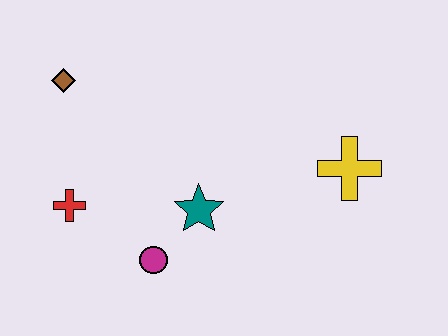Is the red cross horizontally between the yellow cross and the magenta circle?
No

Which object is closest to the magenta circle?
The teal star is closest to the magenta circle.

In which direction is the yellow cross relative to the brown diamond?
The yellow cross is to the right of the brown diamond.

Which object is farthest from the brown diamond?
The yellow cross is farthest from the brown diamond.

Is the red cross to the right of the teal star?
No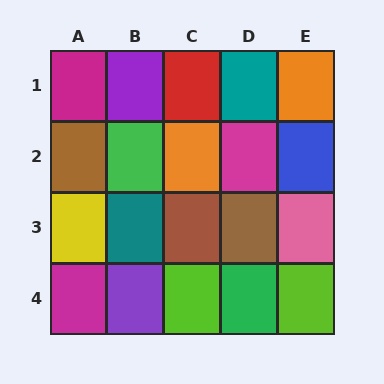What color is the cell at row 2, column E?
Blue.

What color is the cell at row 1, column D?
Teal.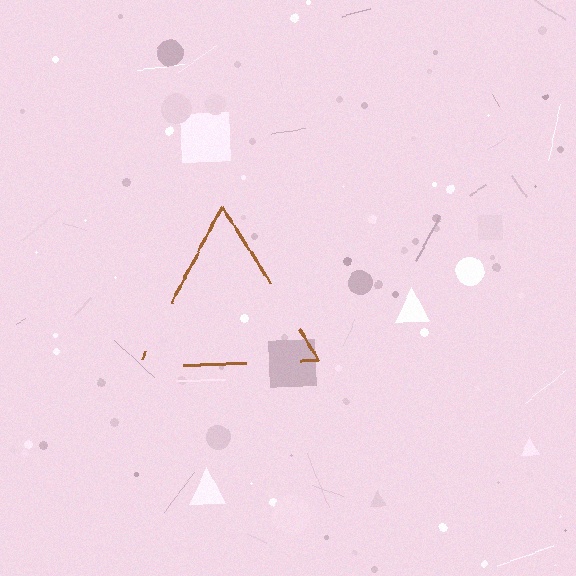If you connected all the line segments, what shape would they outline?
They would outline a triangle.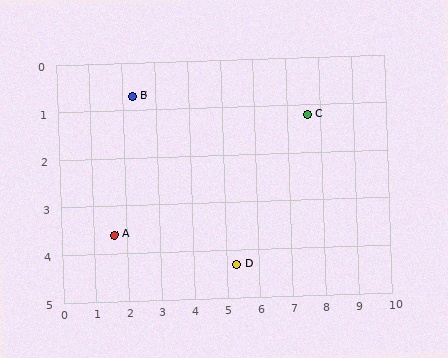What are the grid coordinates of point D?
Point D is at approximately (5.3, 4.3).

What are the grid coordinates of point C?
Point C is at approximately (7.6, 1.2).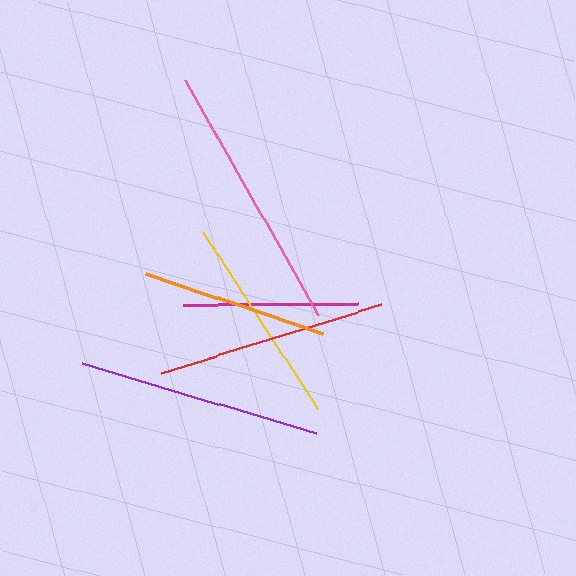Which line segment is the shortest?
The magenta line is the shortest at approximately 175 pixels.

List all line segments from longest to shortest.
From longest to shortest: pink, purple, red, yellow, orange, magenta.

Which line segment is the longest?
The pink line is the longest at approximately 271 pixels.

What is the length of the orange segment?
The orange segment is approximately 187 pixels long.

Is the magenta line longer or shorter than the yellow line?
The yellow line is longer than the magenta line.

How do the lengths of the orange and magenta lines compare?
The orange and magenta lines are approximately the same length.